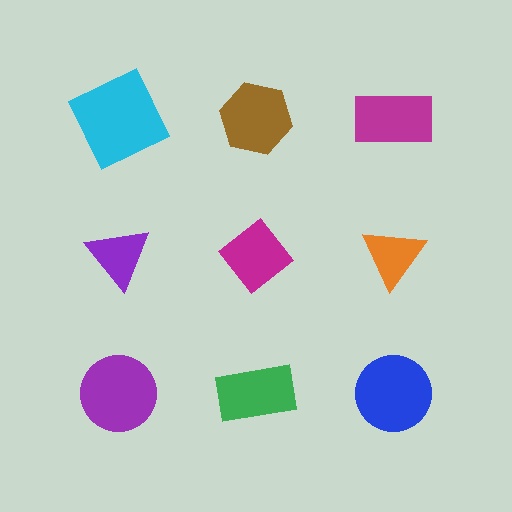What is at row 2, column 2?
A magenta diamond.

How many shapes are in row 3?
3 shapes.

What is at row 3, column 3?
A blue circle.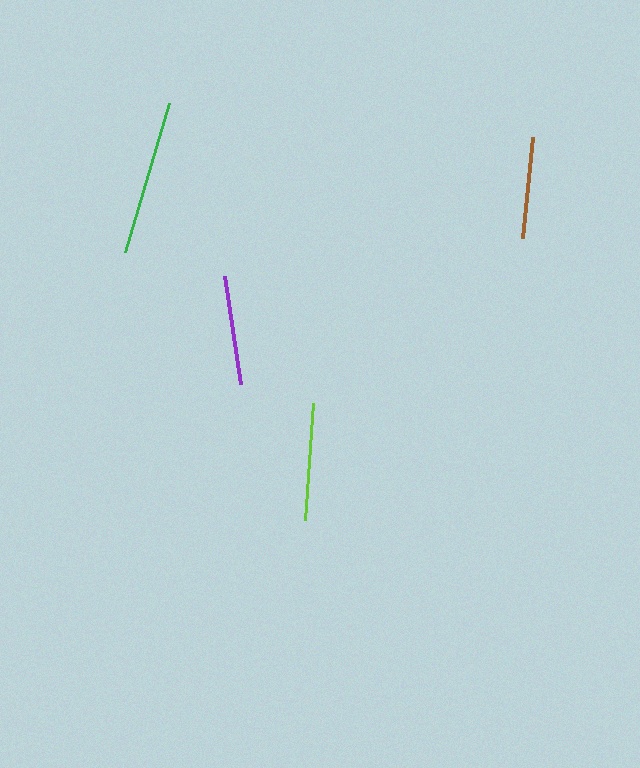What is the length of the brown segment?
The brown segment is approximately 102 pixels long.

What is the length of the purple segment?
The purple segment is approximately 109 pixels long.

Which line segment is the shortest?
The brown line is the shortest at approximately 102 pixels.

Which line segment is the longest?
The green line is the longest at approximately 155 pixels.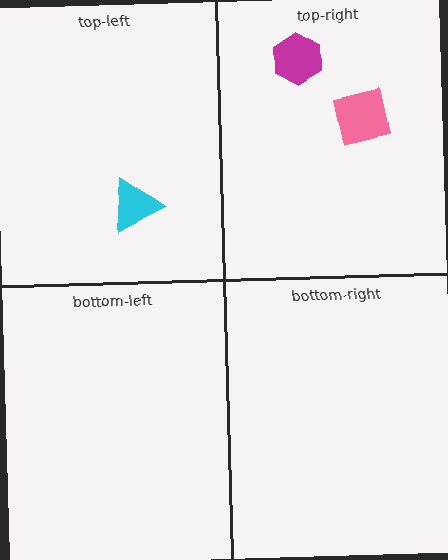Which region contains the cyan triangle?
The top-left region.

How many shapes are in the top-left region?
1.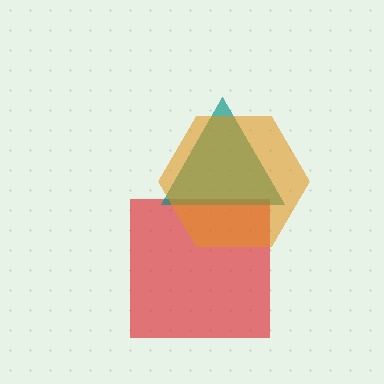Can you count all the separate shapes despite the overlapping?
Yes, there are 3 separate shapes.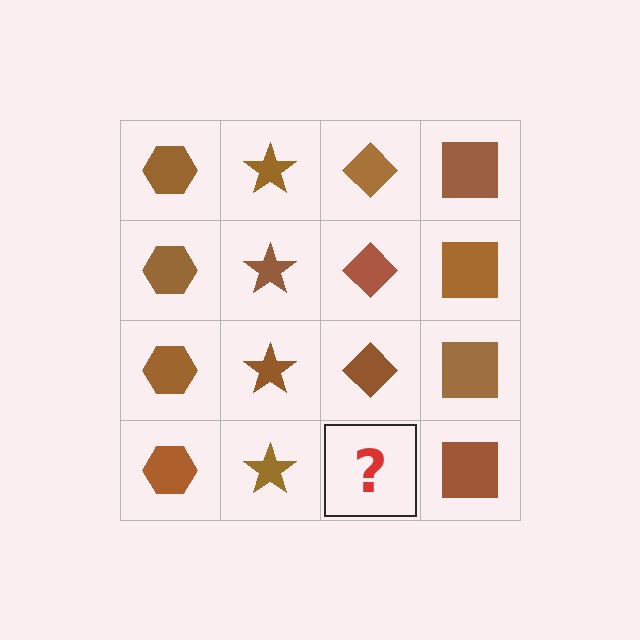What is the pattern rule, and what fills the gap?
The rule is that each column has a consistent shape. The gap should be filled with a brown diamond.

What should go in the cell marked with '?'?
The missing cell should contain a brown diamond.